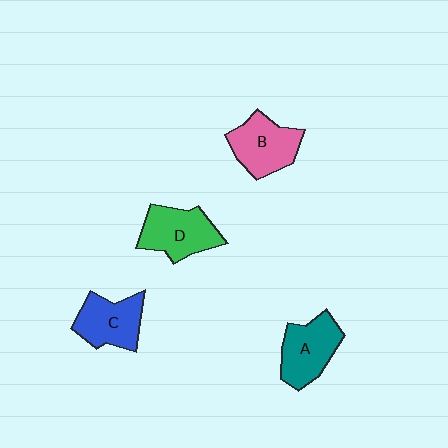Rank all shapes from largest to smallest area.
From largest to smallest: D (green), B (pink), A (teal), C (blue).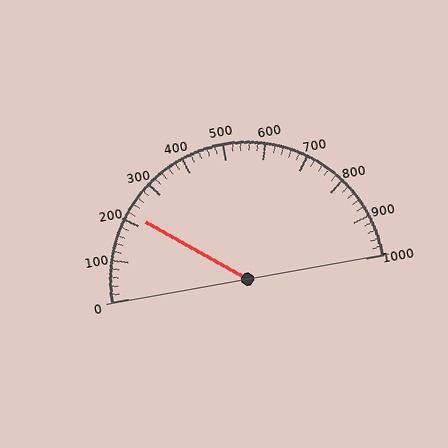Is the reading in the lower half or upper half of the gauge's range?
The reading is in the lower half of the range (0 to 1000).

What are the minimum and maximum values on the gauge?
The gauge ranges from 0 to 1000.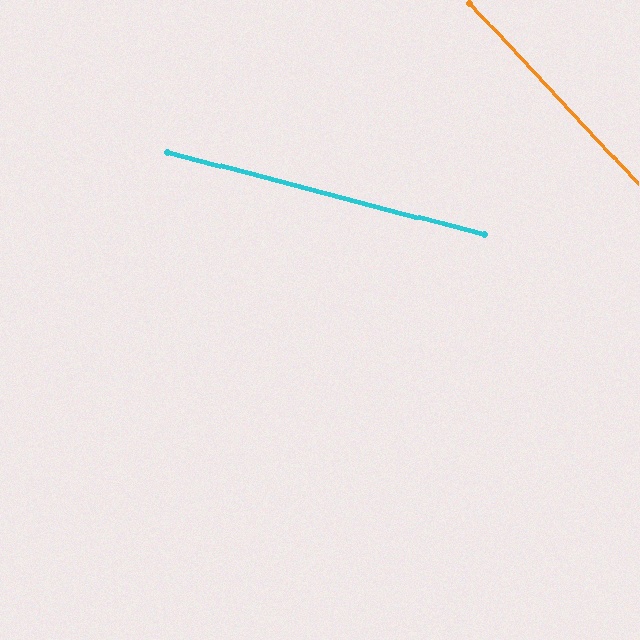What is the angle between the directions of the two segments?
Approximately 32 degrees.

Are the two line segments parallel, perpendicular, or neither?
Neither parallel nor perpendicular — they differ by about 32°.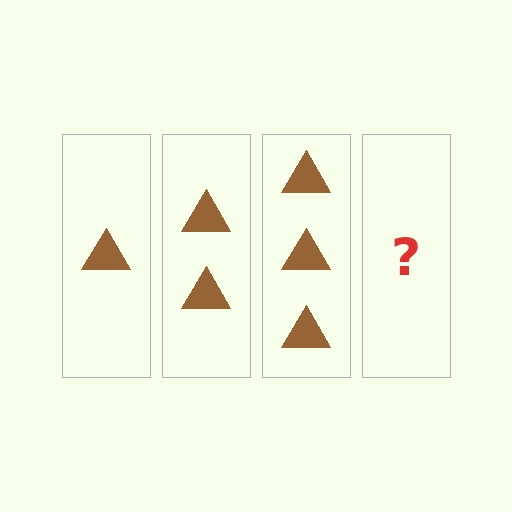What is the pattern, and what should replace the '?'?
The pattern is that each step adds one more triangle. The '?' should be 4 triangles.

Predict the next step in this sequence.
The next step is 4 triangles.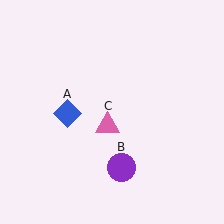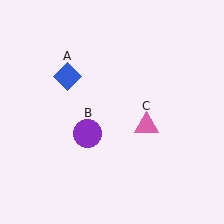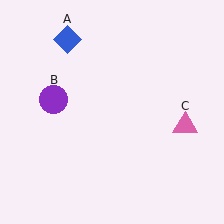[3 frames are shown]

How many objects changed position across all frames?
3 objects changed position: blue diamond (object A), purple circle (object B), pink triangle (object C).